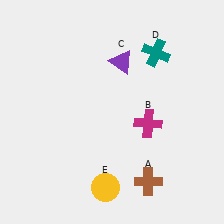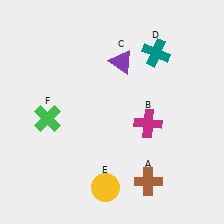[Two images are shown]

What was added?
A green cross (F) was added in Image 2.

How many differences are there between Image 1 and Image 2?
There is 1 difference between the two images.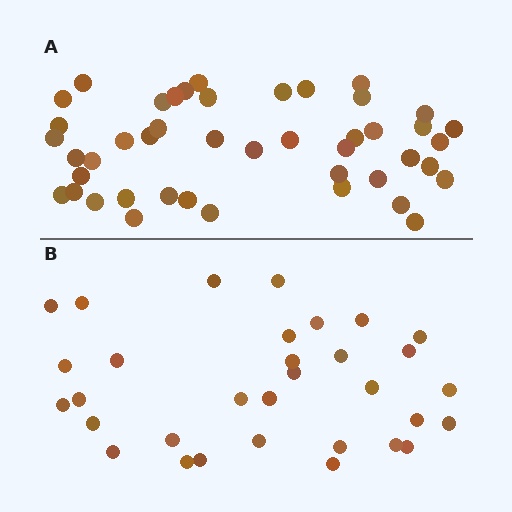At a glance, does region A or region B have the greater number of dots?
Region A (the top region) has more dots.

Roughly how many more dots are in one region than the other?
Region A has approximately 15 more dots than region B.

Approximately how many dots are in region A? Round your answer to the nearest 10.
About 40 dots. (The exact count is 45, which rounds to 40.)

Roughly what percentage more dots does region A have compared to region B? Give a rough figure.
About 40% more.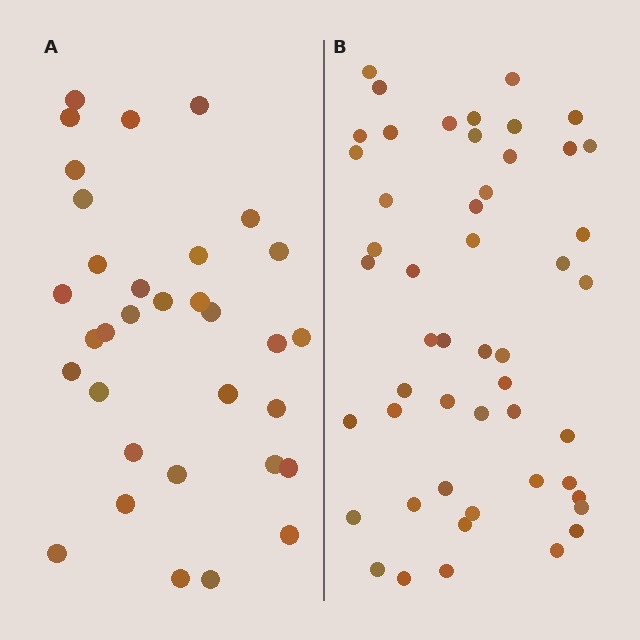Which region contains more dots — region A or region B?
Region B (the right region) has more dots.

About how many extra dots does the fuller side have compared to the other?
Region B has approximately 15 more dots than region A.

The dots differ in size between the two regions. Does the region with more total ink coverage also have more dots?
No. Region A has more total ink coverage because its dots are larger, but region B actually contains more individual dots. Total area can be misleading — the number of items is what matters here.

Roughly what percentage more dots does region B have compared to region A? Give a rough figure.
About 50% more.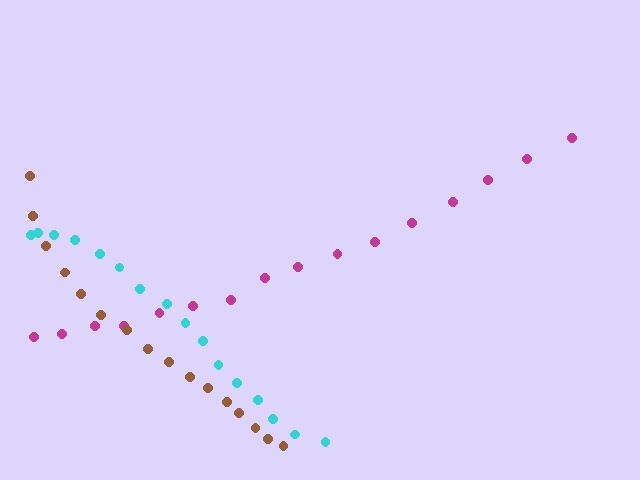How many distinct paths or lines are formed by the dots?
There are 3 distinct paths.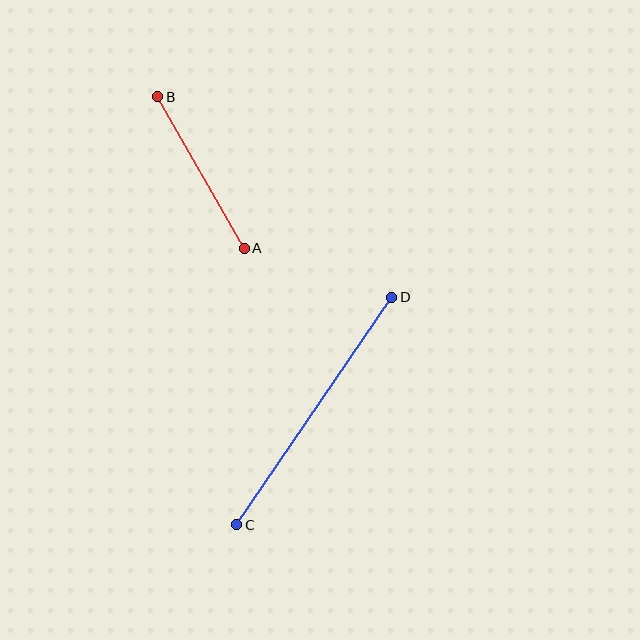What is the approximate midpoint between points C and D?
The midpoint is at approximately (314, 411) pixels.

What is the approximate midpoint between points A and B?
The midpoint is at approximately (201, 172) pixels.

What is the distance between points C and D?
The distance is approximately 276 pixels.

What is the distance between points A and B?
The distance is approximately 174 pixels.